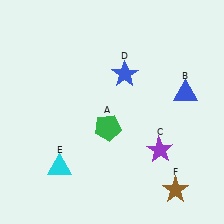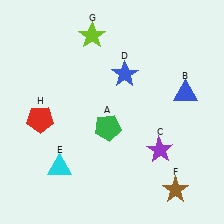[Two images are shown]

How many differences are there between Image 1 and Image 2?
There are 2 differences between the two images.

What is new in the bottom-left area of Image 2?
A red pentagon (H) was added in the bottom-left area of Image 2.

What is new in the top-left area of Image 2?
A lime star (G) was added in the top-left area of Image 2.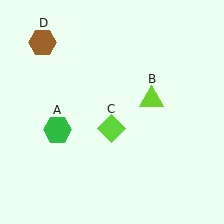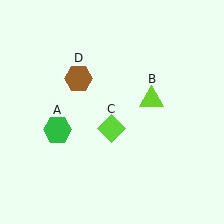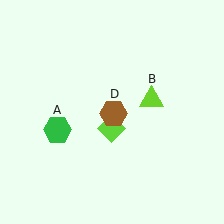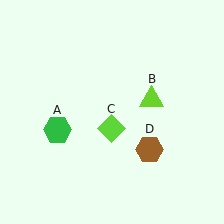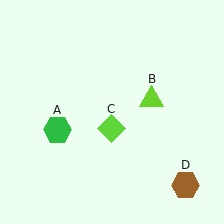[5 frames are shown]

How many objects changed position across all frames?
1 object changed position: brown hexagon (object D).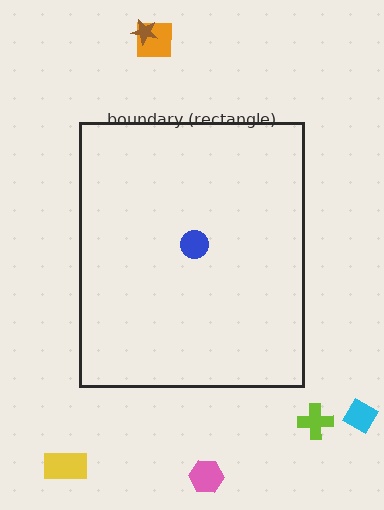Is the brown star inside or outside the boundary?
Outside.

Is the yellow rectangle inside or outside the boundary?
Outside.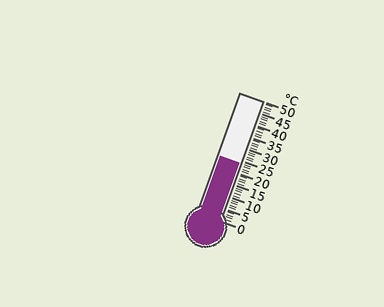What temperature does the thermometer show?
The thermometer shows approximately 24°C.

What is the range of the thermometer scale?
The thermometer scale ranges from 0°C to 50°C.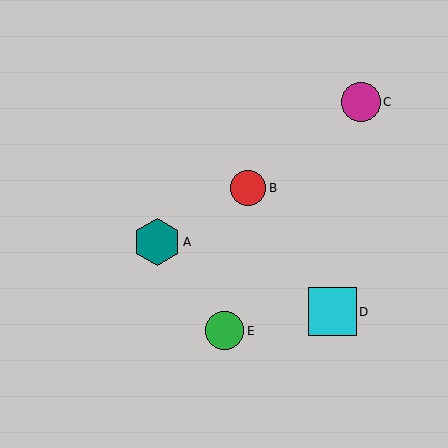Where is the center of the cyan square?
The center of the cyan square is at (332, 312).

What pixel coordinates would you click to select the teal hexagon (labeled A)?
Click at (157, 242) to select the teal hexagon A.